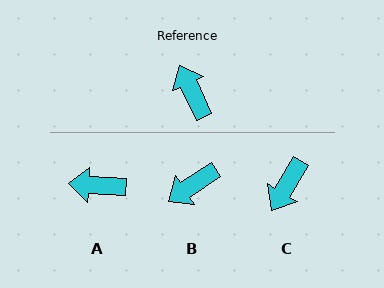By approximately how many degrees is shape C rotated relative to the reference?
Approximately 124 degrees counter-clockwise.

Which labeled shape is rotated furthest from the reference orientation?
C, about 124 degrees away.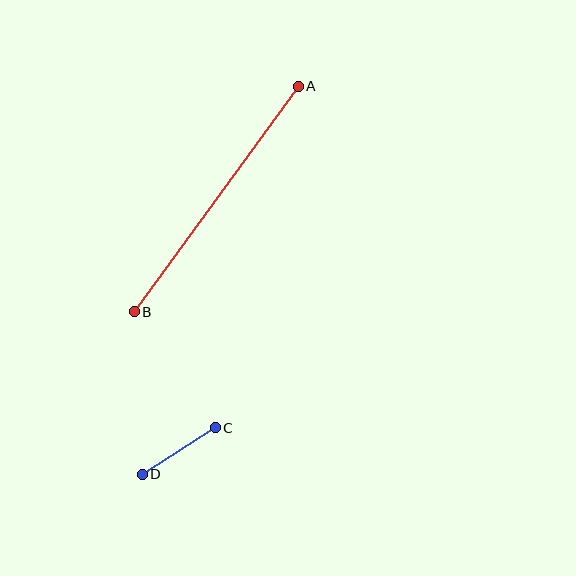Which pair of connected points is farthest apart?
Points A and B are farthest apart.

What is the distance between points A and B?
The distance is approximately 279 pixels.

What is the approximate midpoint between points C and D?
The midpoint is at approximately (179, 451) pixels.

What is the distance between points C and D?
The distance is approximately 87 pixels.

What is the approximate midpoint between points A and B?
The midpoint is at approximately (216, 199) pixels.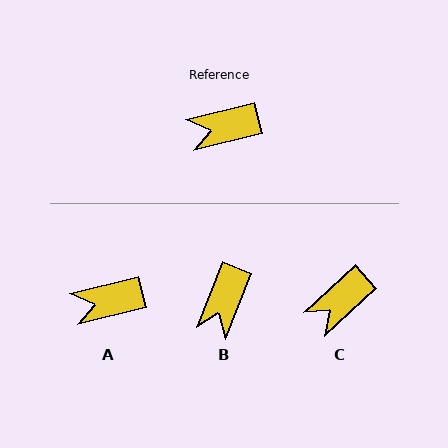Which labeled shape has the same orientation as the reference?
A.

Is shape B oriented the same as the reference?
No, it is off by about 54 degrees.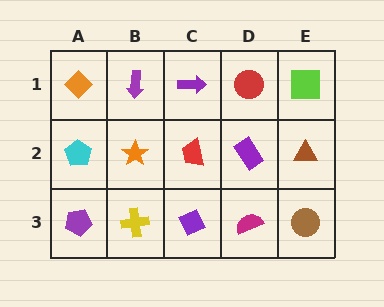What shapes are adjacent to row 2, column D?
A red circle (row 1, column D), a magenta semicircle (row 3, column D), a red trapezoid (row 2, column C), a brown triangle (row 2, column E).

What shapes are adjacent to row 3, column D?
A purple rectangle (row 2, column D), a purple diamond (row 3, column C), a brown circle (row 3, column E).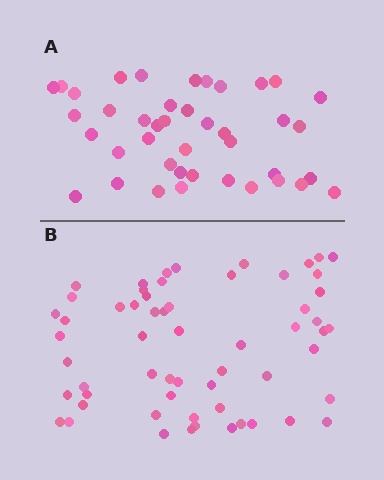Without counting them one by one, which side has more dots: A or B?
Region B (the bottom region) has more dots.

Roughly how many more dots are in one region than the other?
Region B has approximately 20 more dots than region A.